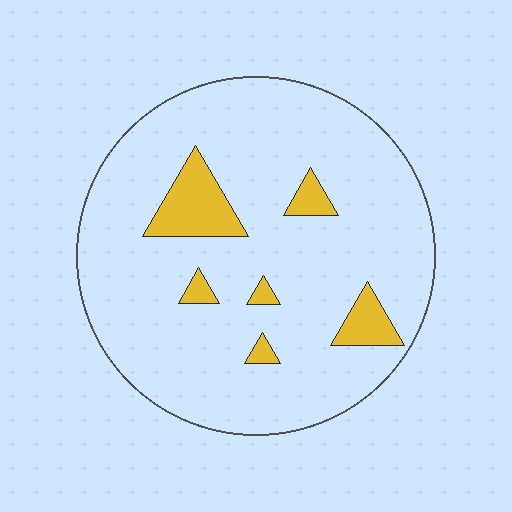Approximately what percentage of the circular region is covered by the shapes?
Approximately 10%.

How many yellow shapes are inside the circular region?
6.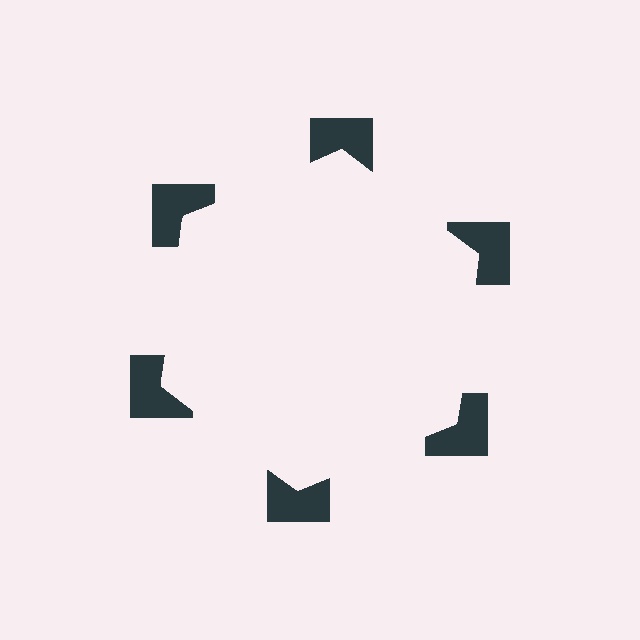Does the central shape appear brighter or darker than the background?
It typically appears slightly brighter than the background, even though no actual brightness change is drawn.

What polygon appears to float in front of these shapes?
An illusory hexagon — its edges are inferred from the aligned wedge cuts in the notched squares, not physically drawn.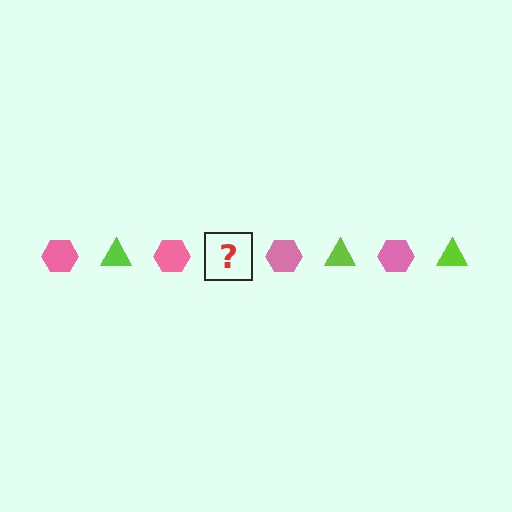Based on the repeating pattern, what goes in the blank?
The blank should be a lime triangle.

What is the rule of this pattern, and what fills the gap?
The rule is that the pattern alternates between pink hexagon and lime triangle. The gap should be filled with a lime triangle.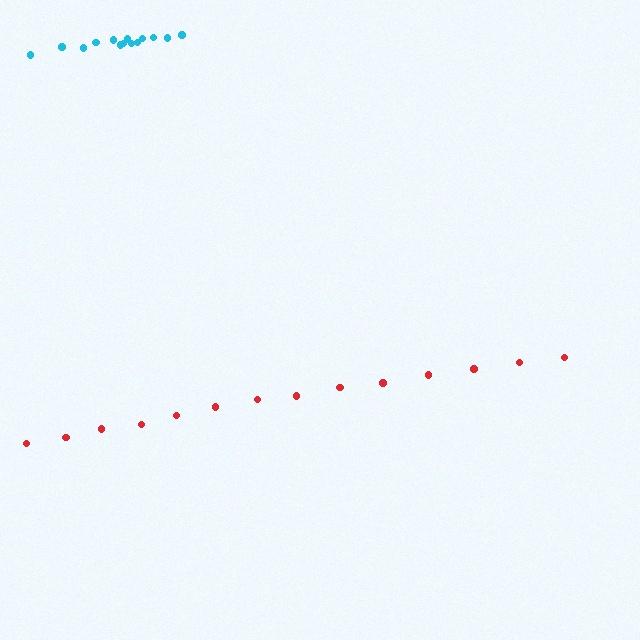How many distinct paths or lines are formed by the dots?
There are 2 distinct paths.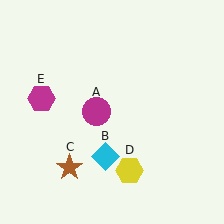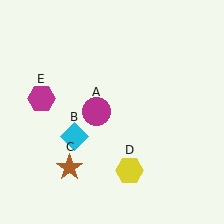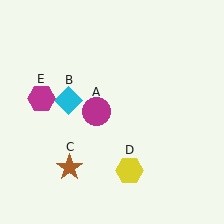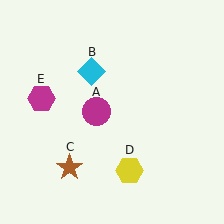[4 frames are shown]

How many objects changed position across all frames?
1 object changed position: cyan diamond (object B).